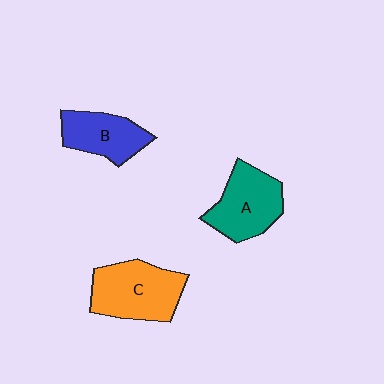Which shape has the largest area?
Shape C (orange).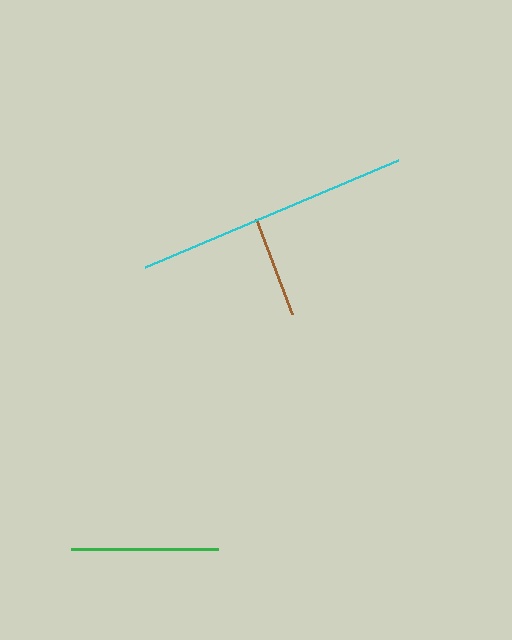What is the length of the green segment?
The green segment is approximately 148 pixels long.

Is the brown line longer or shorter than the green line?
The green line is longer than the brown line.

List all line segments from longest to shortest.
From longest to shortest: cyan, green, brown.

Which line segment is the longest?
The cyan line is the longest at approximately 275 pixels.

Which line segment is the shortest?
The brown line is the shortest at approximately 102 pixels.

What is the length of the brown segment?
The brown segment is approximately 102 pixels long.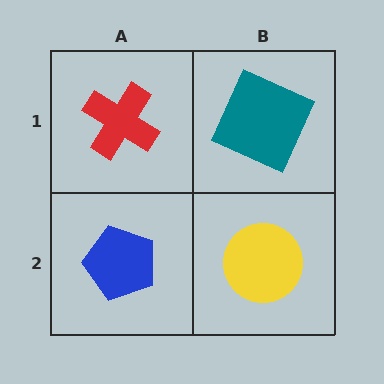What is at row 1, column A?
A red cross.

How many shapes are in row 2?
2 shapes.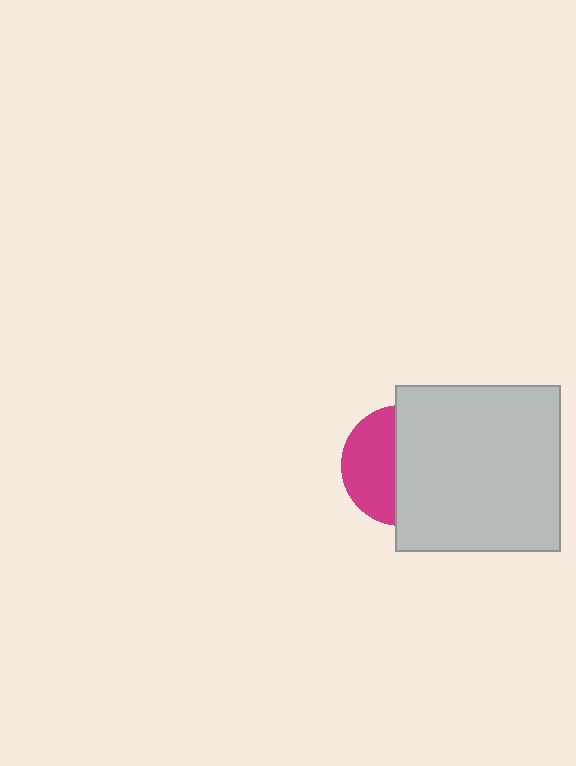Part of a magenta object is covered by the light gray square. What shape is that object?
It is a circle.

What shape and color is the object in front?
The object in front is a light gray square.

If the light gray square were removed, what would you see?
You would see the complete magenta circle.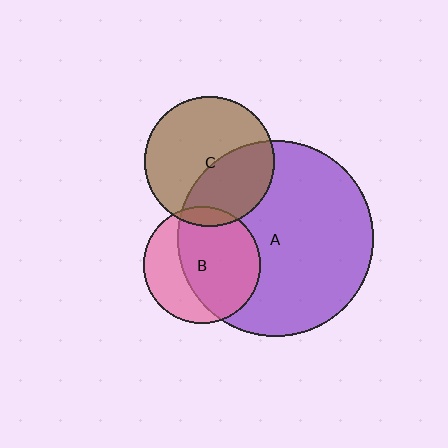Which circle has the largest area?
Circle A (purple).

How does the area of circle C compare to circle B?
Approximately 1.2 times.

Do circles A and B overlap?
Yes.